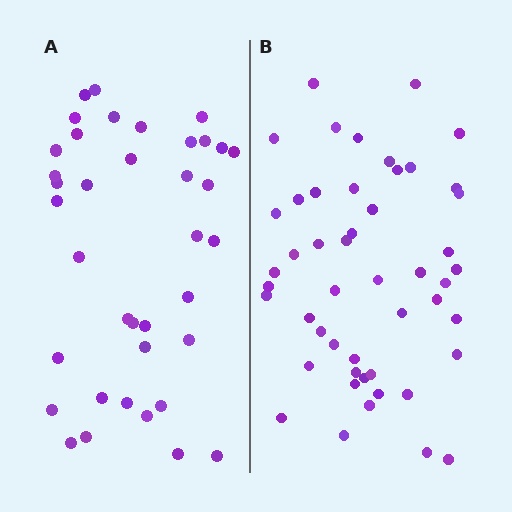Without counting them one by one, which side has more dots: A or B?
Region B (the right region) has more dots.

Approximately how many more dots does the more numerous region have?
Region B has roughly 12 or so more dots than region A.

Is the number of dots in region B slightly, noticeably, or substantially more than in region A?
Region B has noticeably more, but not dramatically so. The ratio is roughly 1.3 to 1.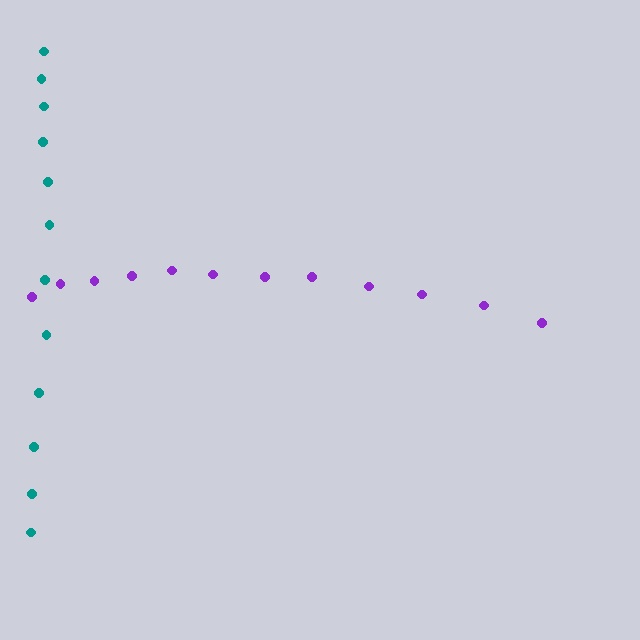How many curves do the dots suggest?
There are 2 distinct paths.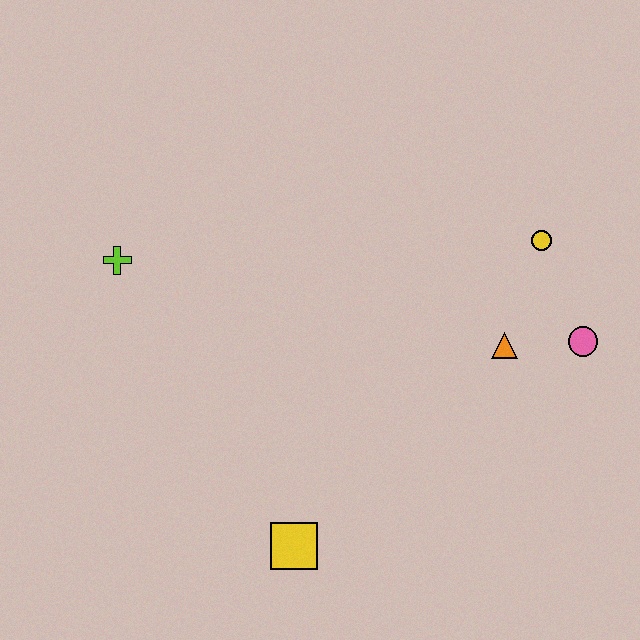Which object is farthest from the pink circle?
The lime cross is farthest from the pink circle.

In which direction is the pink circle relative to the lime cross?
The pink circle is to the right of the lime cross.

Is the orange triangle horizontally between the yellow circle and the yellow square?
Yes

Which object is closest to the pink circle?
The orange triangle is closest to the pink circle.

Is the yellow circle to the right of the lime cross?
Yes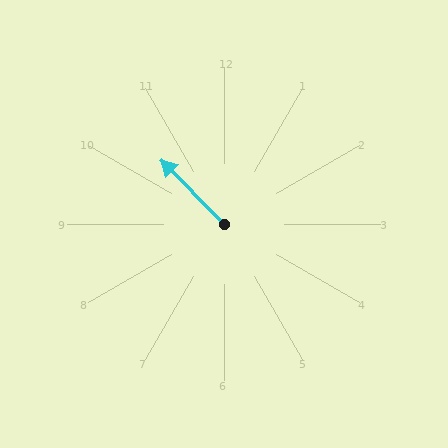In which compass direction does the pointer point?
Northwest.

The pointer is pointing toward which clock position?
Roughly 11 o'clock.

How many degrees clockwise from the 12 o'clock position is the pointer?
Approximately 316 degrees.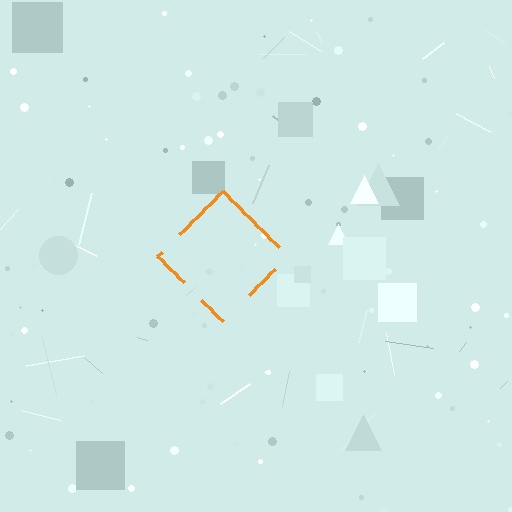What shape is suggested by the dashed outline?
The dashed outline suggests a diamond.